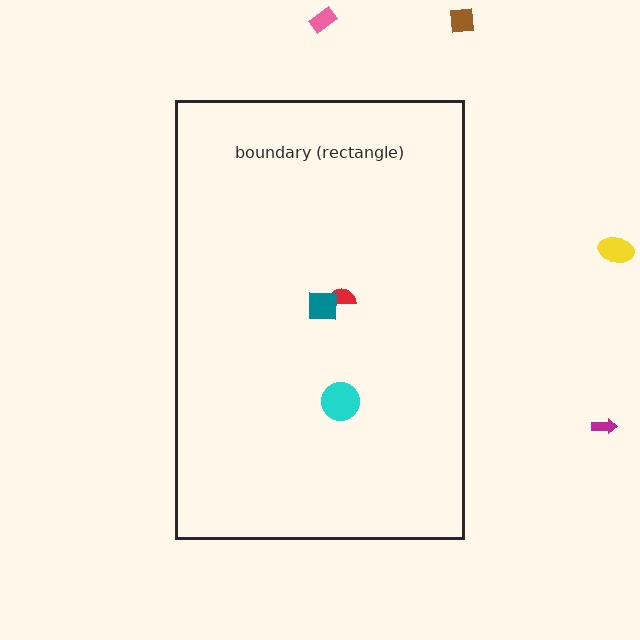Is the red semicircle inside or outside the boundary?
Inside.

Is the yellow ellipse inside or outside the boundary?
Outside.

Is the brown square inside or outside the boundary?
Outside.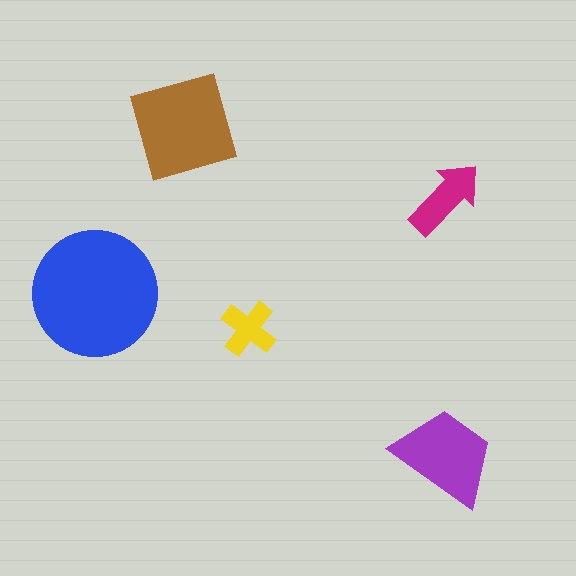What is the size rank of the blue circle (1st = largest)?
1st.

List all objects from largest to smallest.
The blue circle, the brown diamond, the purple trapezoid, the magenta arrow, the yellow cross.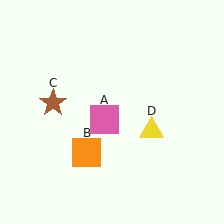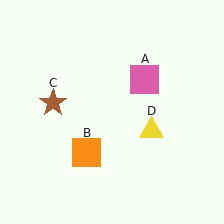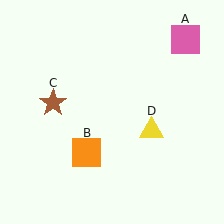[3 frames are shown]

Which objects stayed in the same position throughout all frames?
Orange square (object B) and brown star (object C) and yellow triangle (object D) remained stationary.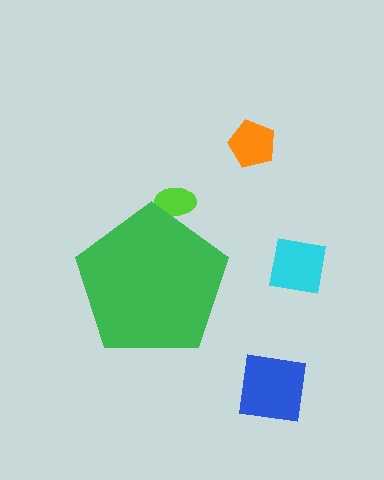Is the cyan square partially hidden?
No, the cyan square is fully visible.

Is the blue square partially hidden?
No, the blue square is fully visible.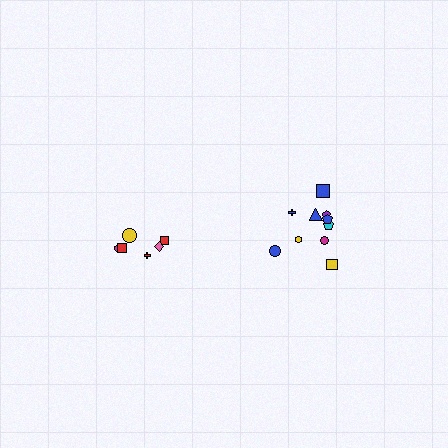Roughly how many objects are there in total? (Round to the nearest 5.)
Roughly 15 objects in total.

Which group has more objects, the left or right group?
The right group.